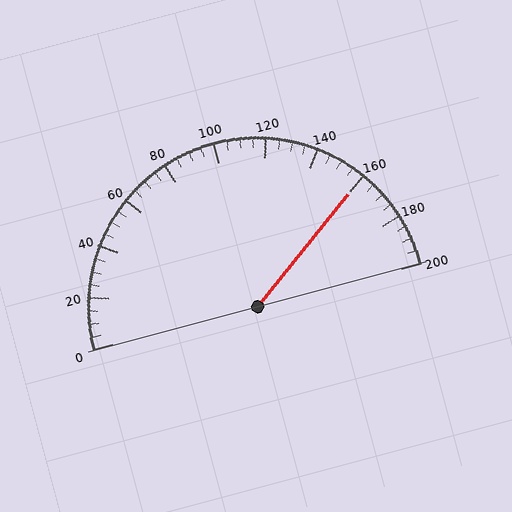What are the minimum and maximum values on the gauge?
The gauge ranges from 0 to 200.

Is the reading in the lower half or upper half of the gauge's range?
The reading is in the upper half of the range (0 to 200).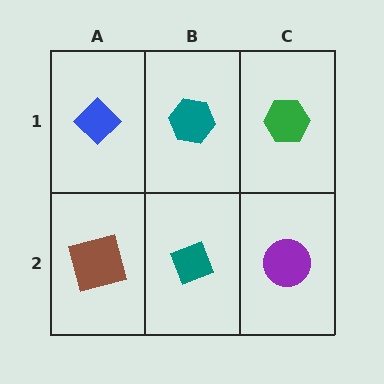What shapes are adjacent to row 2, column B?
A teal hexagon (row 1, column B), a brown square (row 2, column A), a purple circle (row 2, column C).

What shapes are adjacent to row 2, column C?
A green hexagon (row 1, column C), a teal diamond (row 2, column B).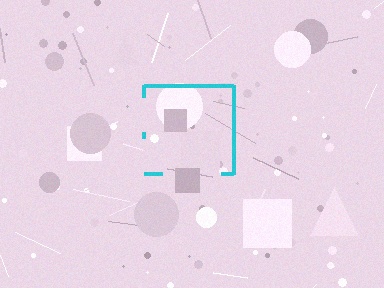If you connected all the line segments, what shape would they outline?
They would outline a square.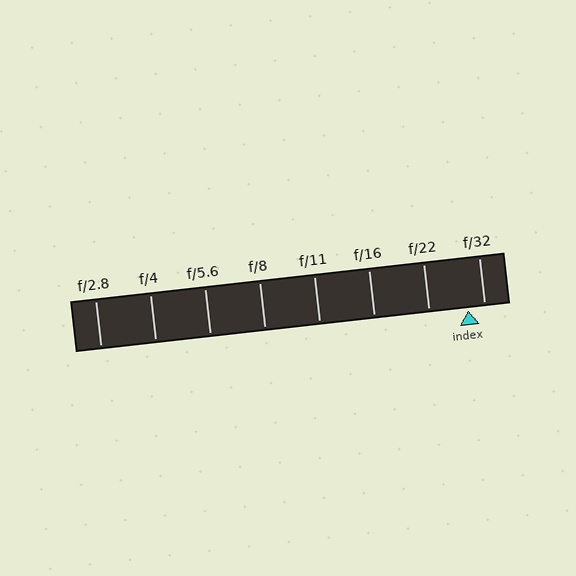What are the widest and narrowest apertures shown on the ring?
The widest aperture shown is f/2.8 and the narrowest is f/32.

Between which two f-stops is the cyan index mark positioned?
The index mark is between f/22 and f/32.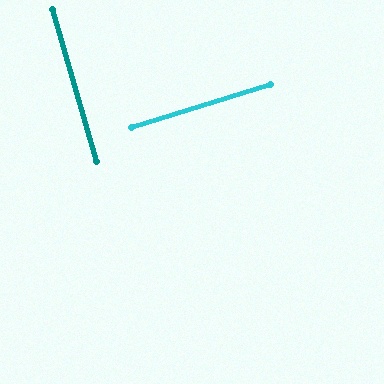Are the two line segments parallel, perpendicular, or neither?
Perpendicular — they meet at approximately 89°.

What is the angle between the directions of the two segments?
Approximately 89 degrees.